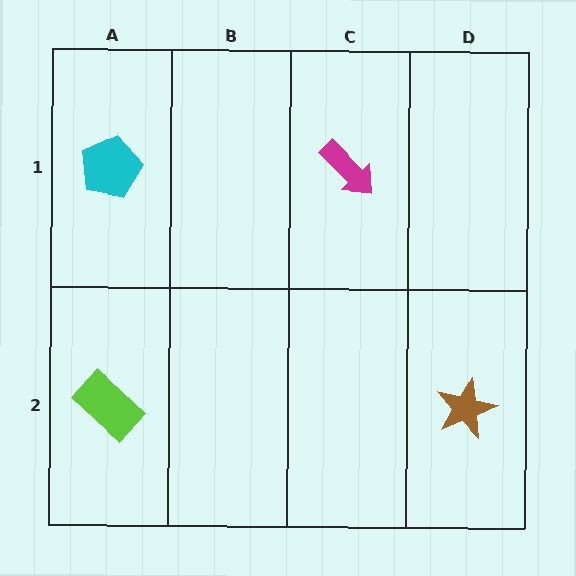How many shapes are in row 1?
2 shapes.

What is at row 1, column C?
A magenta arrow.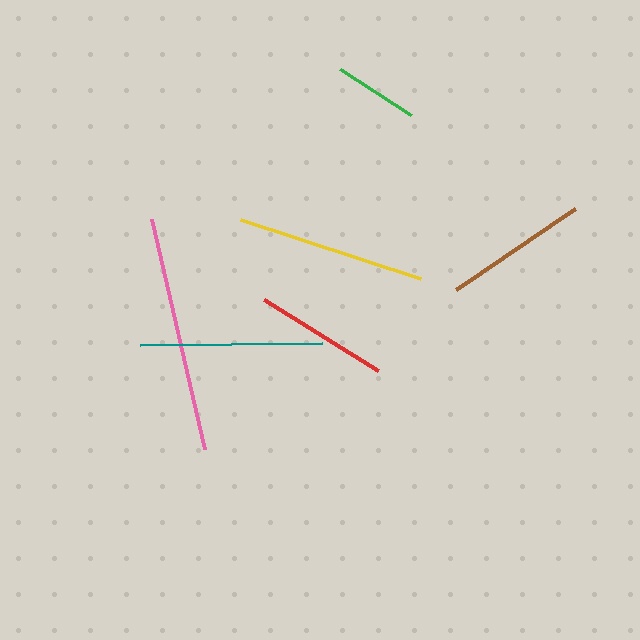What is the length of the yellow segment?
The yellow segment is approximately 190 pixels long.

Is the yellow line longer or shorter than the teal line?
The yellow line is longer than the teal line.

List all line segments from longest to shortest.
From longest to shortest: pink, yellow, teal, brown, red, green.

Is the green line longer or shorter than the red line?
The red line is longer than the green line.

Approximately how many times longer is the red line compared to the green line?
The red line is approximately 1.6 times the length of the green line.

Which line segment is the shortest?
The green line is the shortest at approximately 84 pixels.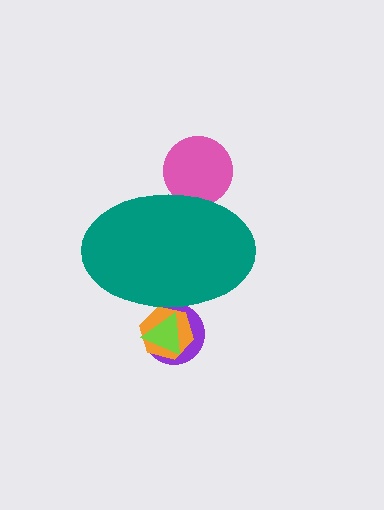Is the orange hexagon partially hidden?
Yes, the orange hexagon is partially hidden behind the teal ellipse.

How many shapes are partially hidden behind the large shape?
4 shapes are partially hidden.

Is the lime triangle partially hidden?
Yes, the lime triangle is partially hidden behind the teal ellipse.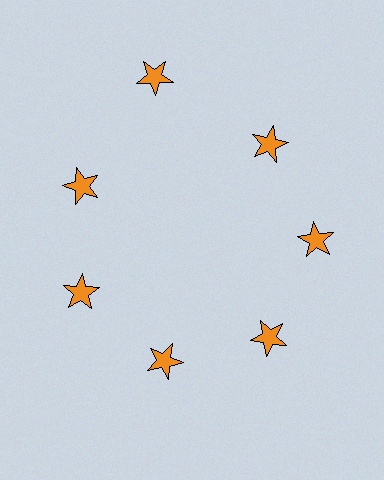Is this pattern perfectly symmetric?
No. The 7 orange stars are arranged in a ring, but one element near the 12 o'clock position is pushed outward from the center, breaking the 7-fold rotational symmetry.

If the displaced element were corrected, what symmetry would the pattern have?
It would have 7-fold rotational symmetry — the pattern would map onto itself every 51 degrees.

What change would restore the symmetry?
The symmetry would be restored by moving it inward, back onto the ring so that all 7 stars sit at equal angles and equal distance from the center.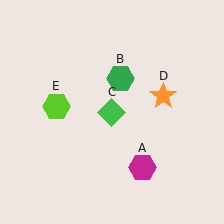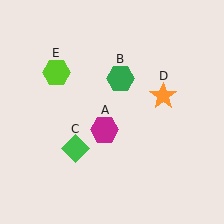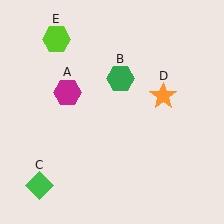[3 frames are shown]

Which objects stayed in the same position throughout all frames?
Green hexagon (object B) and orange star (object D) remained stationary.